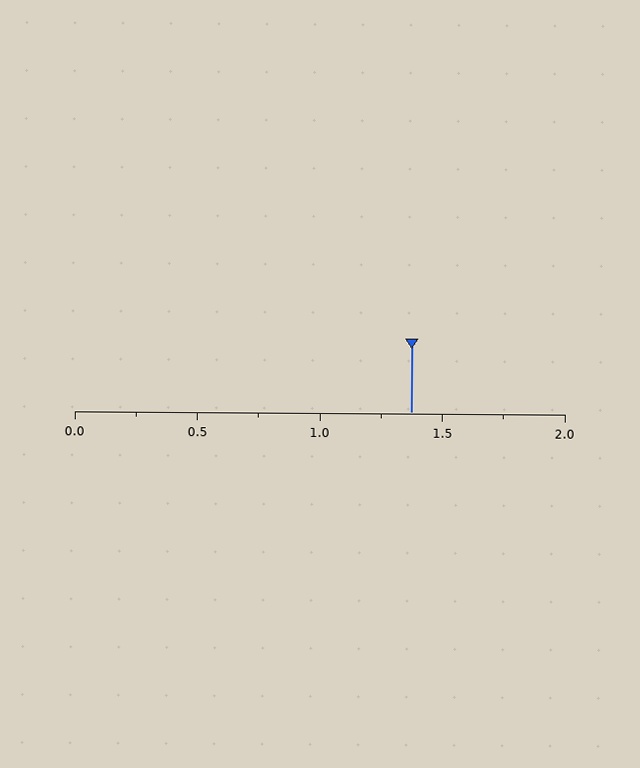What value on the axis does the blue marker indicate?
The marker indicates approximately 1.38.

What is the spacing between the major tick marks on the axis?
The major ticks are spaced 0.5 apart.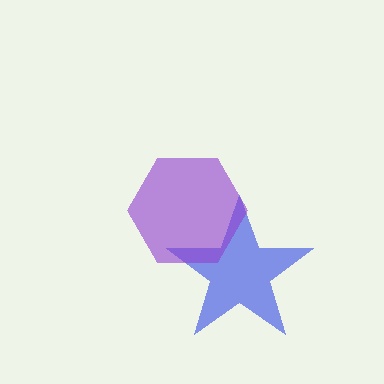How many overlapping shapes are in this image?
There are 2 overlapping shapes in the image.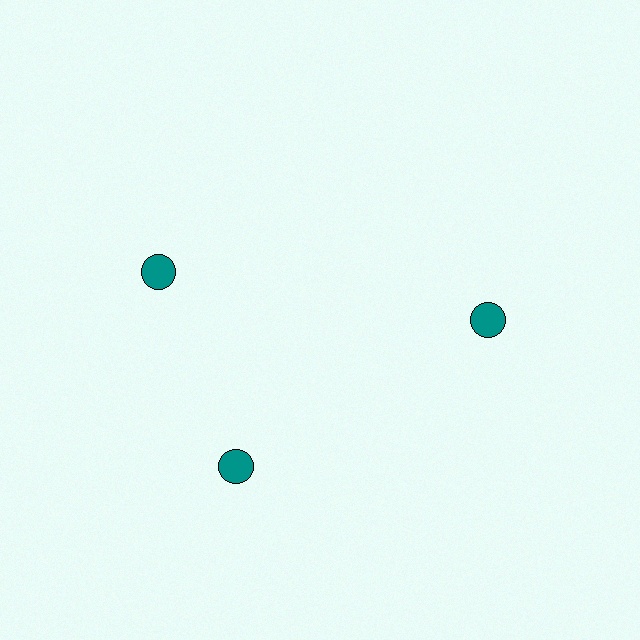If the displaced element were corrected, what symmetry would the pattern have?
It would have 3-fold rotational symmetry — the pattern would map onto itself every 120 degrees.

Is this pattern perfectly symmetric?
No. The 3 teal circles are arranged in a ring, but one element near the 11 o'clock position is rotated out of alignment along the ring, breaking the 3-fold rotational symmetry.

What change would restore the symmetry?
The symmetry would be restored by rotating it back into even spacing with its neighbors so that all 3 circles sit at equal angles and equal distance from the center.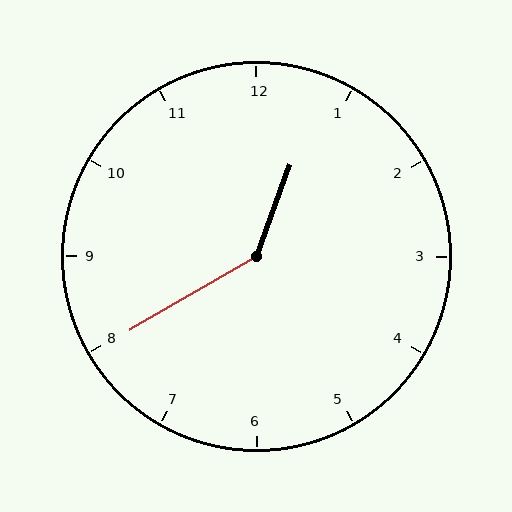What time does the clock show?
12:40.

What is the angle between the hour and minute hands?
Approximately 140 degrees.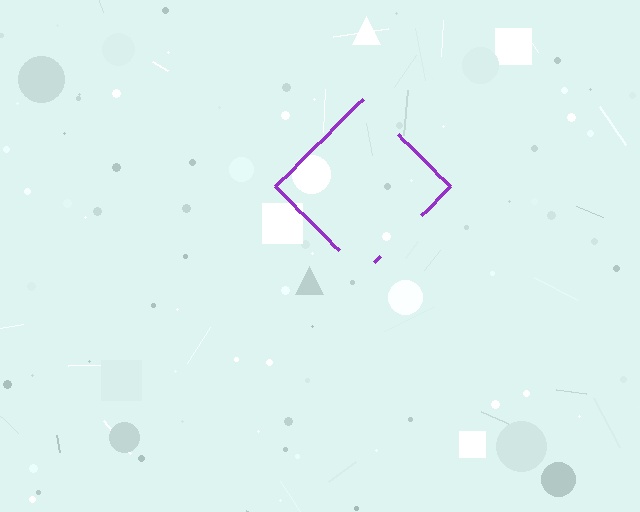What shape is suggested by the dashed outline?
The dashed outline suggests a diamond.